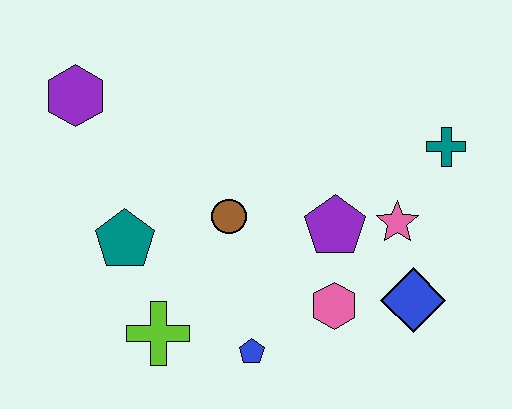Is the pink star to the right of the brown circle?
Yes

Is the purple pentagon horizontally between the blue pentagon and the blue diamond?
Yes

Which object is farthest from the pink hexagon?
The purple hexagon is farthest from the pink hexagon.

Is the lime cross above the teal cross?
No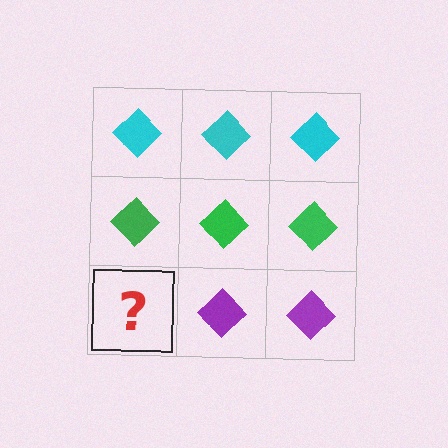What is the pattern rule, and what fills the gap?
The rule is that each row has a consistent color. The gap should be filled with a purple diamond.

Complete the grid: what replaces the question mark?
The question mark should be replaced with a purple diamond.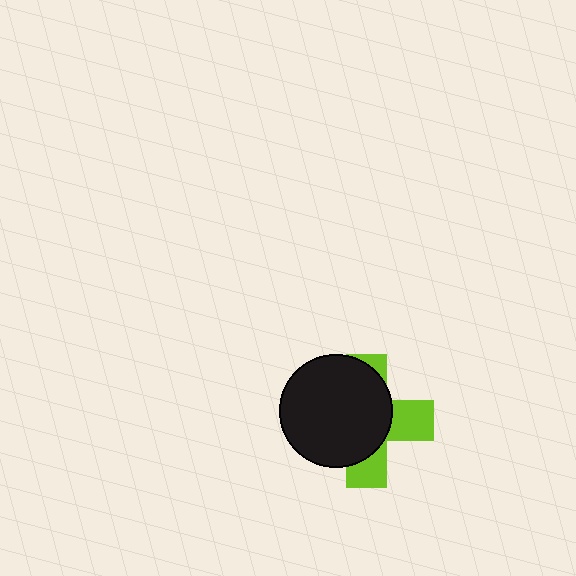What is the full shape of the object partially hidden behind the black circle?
The partially hidden object is a lime cross.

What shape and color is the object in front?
The object in front is a black circle.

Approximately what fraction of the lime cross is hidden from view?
Roughly 62% of the lime cross is hidden behind the black circle.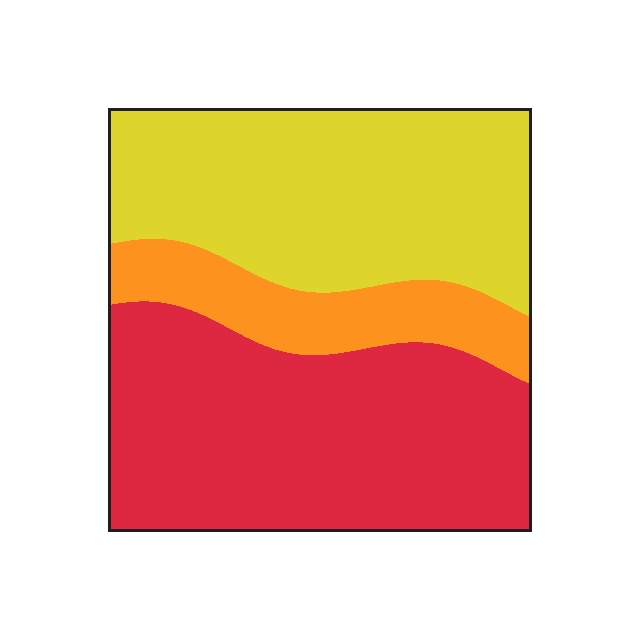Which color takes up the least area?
Orange, at roughly 15%.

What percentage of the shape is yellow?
Yellow takes up about two fifths (2/5) of the shape.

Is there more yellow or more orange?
Yellow.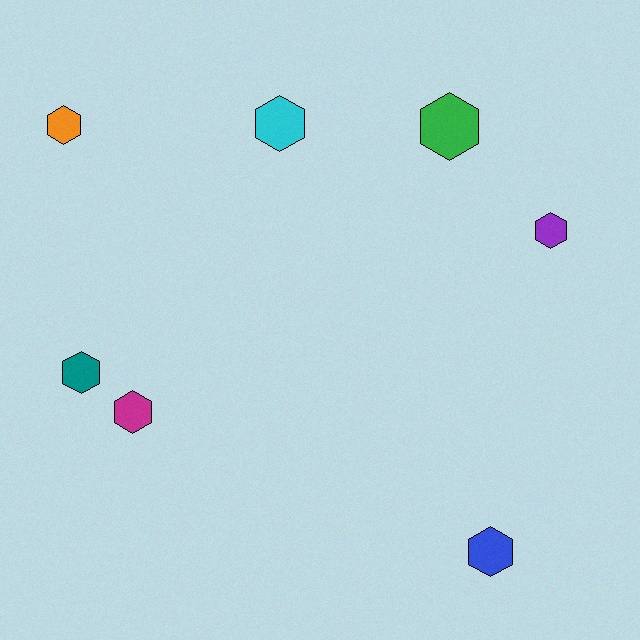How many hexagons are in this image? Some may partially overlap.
There are 7 hexagons.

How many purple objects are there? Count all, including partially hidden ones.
There is 1 purple object.